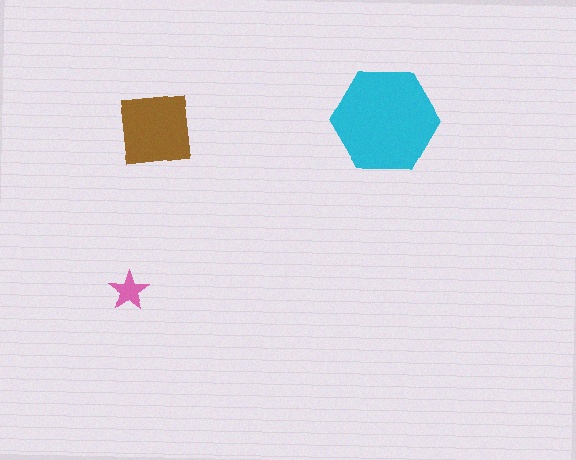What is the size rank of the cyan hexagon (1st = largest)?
1st.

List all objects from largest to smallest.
The cyan hexagon, the brown square, the pink star.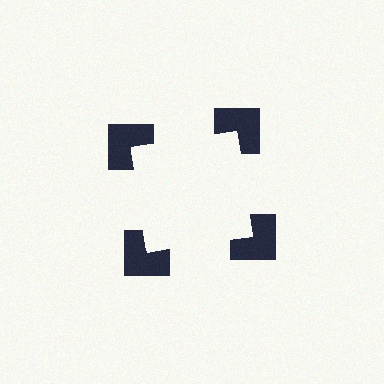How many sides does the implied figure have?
4 sides.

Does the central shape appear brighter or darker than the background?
It typically appears slightly brighter than the background, even though no actual brightness change is drawn.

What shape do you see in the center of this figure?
An illusory square — its edges are inferred from the aligned wedge cuts in the notched squares, not physically drawn.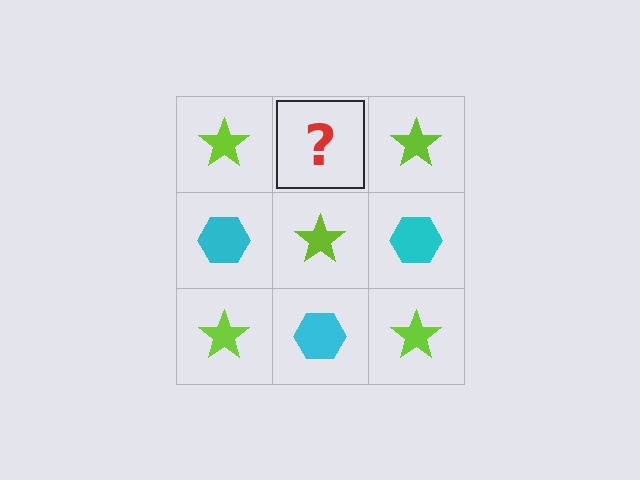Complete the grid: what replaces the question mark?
The question mark should be replaced with a cyan hexagon.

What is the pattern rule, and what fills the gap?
The rule is that it alternates lime star and cyan hexagon in a checkerboard pattern. The gap should be filled with a cyan hexagon.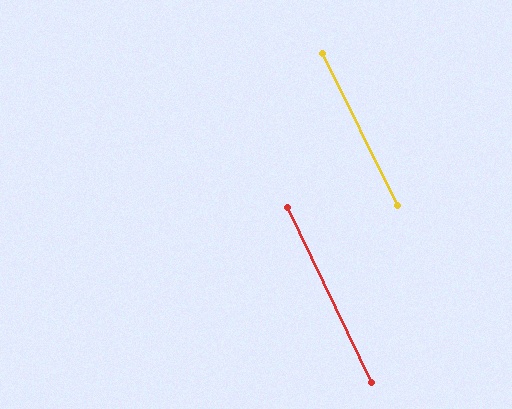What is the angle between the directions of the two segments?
Approximately 0 degrees.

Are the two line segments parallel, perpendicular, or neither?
Parallel — their directions differ by only 0.5°.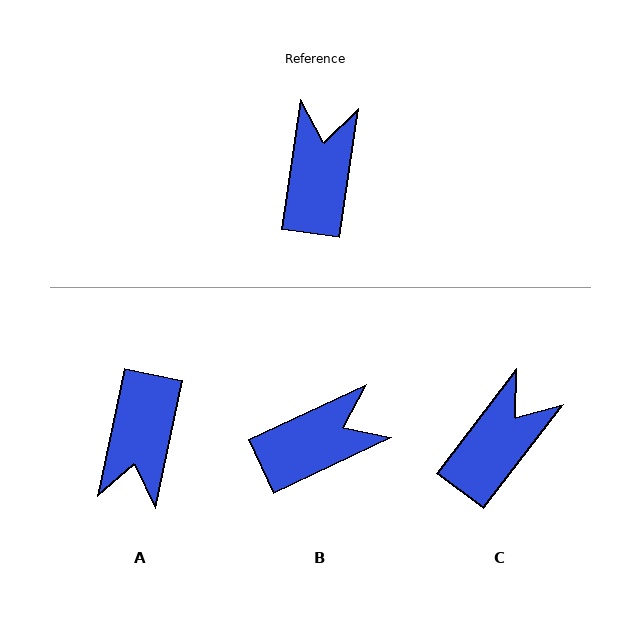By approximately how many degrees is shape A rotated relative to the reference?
Approximately 176 degrees counter-clockwise.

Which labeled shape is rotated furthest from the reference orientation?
A, about 176 degrees away.